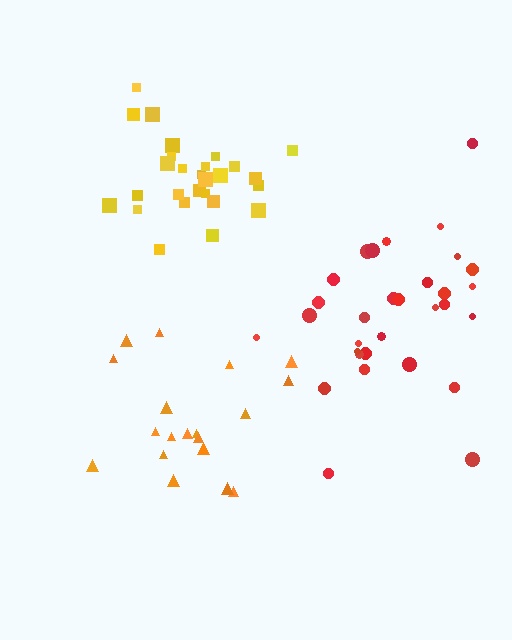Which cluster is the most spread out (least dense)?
Red.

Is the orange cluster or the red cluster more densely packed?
Orange.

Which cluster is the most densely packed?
Yellow.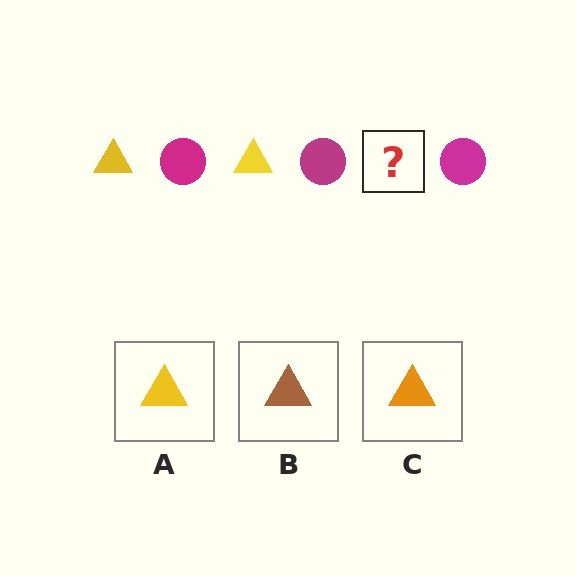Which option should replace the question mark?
Option A.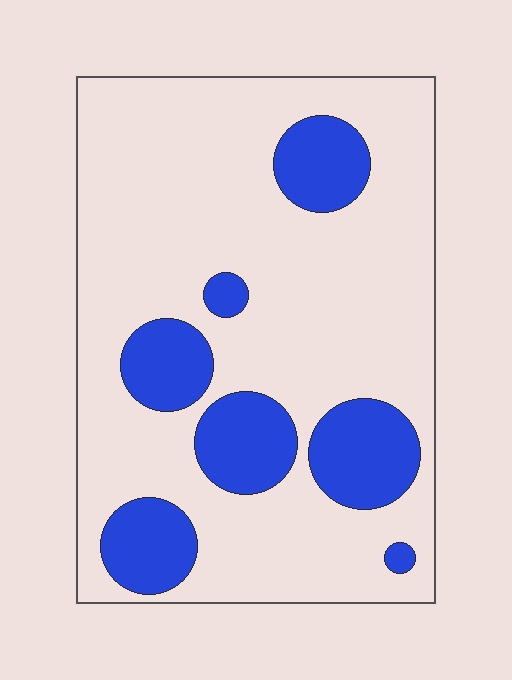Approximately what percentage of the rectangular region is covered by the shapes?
Approximately 25%.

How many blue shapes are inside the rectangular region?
7.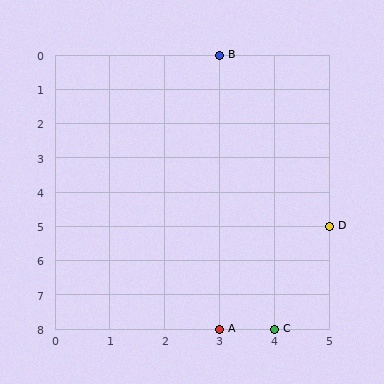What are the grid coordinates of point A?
Point A is at grid coordinates (3, 8).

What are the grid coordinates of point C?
Point C is at grid coordinates (4, 8).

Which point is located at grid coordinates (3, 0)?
Point B is at (3, 0).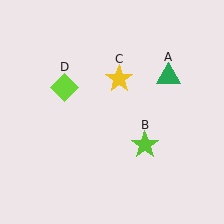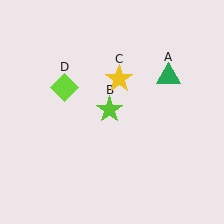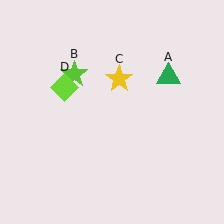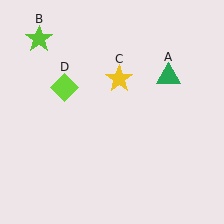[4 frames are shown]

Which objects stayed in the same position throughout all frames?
Green triangle (object A) and yellow star (object C) and lime diamond (object D) remained stationary.